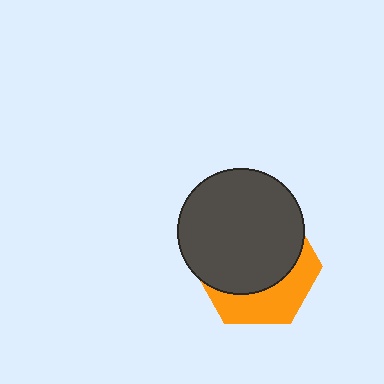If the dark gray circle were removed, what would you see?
You would see the complete orange hexagon.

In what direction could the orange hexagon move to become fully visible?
The orange hexagon could move down. That would shift it out from behind the dark gray circle entirely.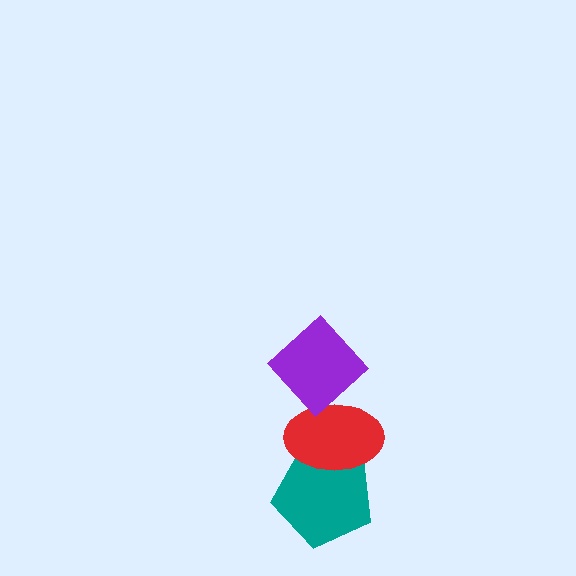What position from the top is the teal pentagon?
The teal pentagon is 3rd from the top.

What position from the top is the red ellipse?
The red ellipse is 2nd from the top.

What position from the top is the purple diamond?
The purple diamond is 1st from the top.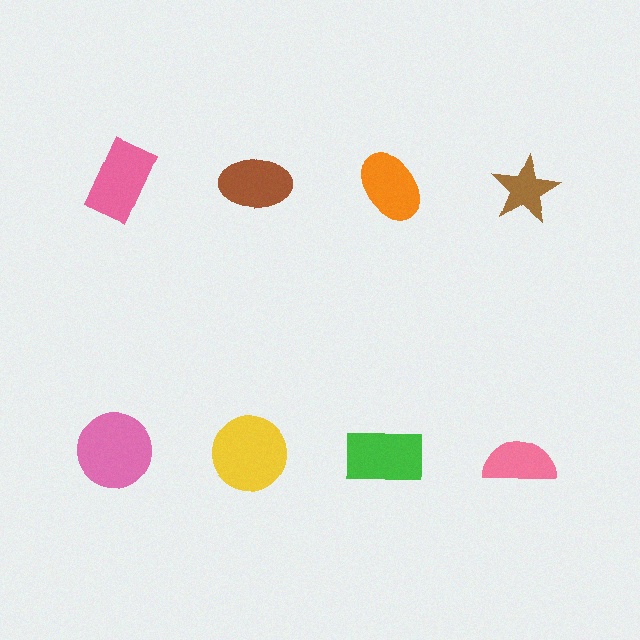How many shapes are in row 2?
4 shapes.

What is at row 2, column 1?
A pink circle.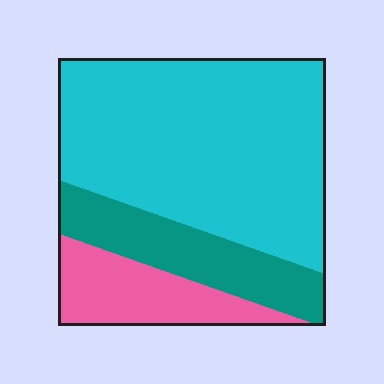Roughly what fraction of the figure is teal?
Teal covers 20% of the figure.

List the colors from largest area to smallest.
From largest to smallest: cyan, teal, pink.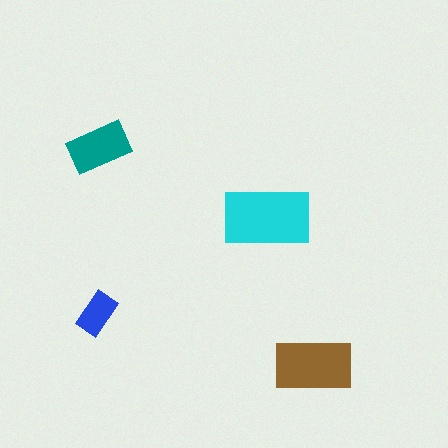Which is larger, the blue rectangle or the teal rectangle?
The teal one.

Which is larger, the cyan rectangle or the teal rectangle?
The cyan one.